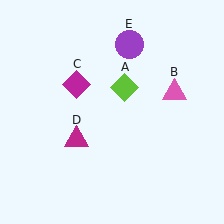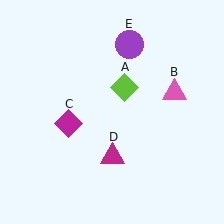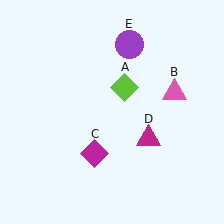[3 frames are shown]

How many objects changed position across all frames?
2 objects changed position: magenta diamond (object C), magenta triangle (object D).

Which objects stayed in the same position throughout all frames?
Lime diamond (object A) and pink triangle (object B) and purple circle (object E) remained stationary.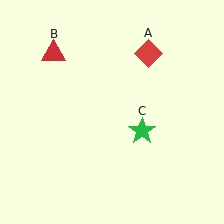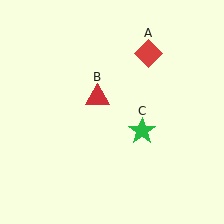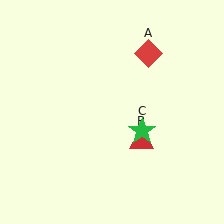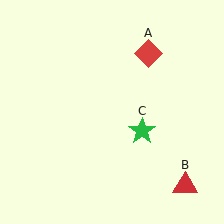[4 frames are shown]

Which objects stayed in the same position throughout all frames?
Red diamond (object A) and green star (object C) remained stationary.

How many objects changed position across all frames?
1 object changed position: red triangle (object B).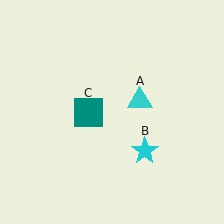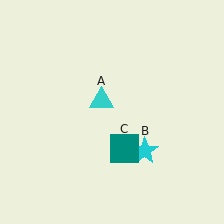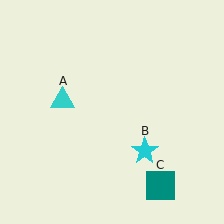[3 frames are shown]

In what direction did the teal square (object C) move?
The teal square (object C) moved down and to the right.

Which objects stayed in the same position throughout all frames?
Cyan star (object B) remained stationary.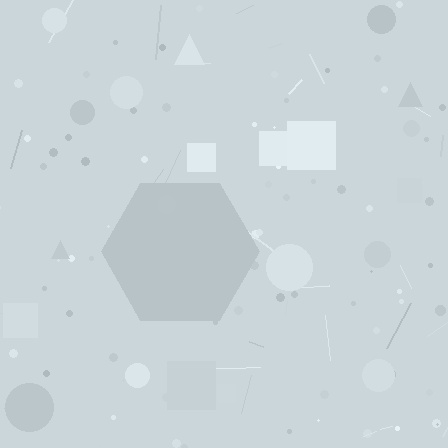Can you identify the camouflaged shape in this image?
The camouflaged shape is a hexagon.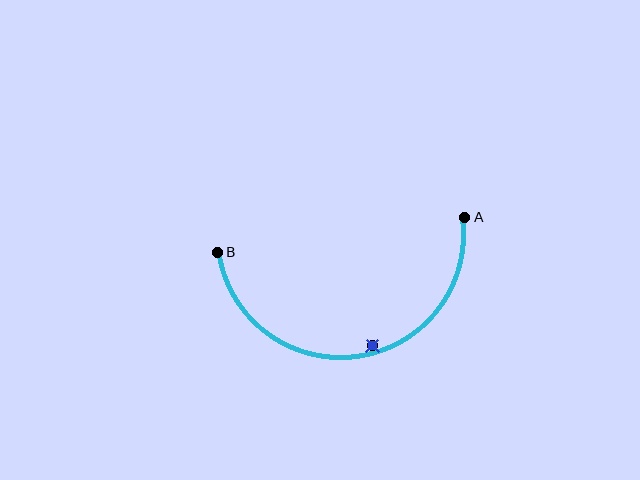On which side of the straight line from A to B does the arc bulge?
The arc bulges below the straight line connecting A and B.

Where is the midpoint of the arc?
The arc midpoint is the point on the curve farthest from the straight line joining A and B. It sits below that line.